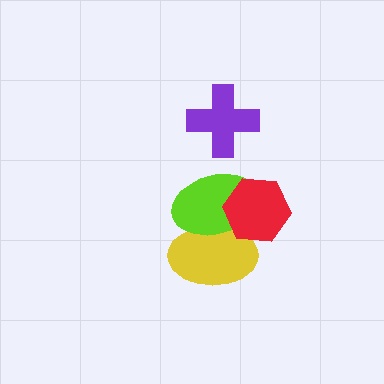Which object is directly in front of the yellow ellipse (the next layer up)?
The lime ellipse is directly in front of the yellow ellipse.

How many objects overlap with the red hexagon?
2 objects overlap with the red hexagon.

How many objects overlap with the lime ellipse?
2 objects overlap with the lime ellipse.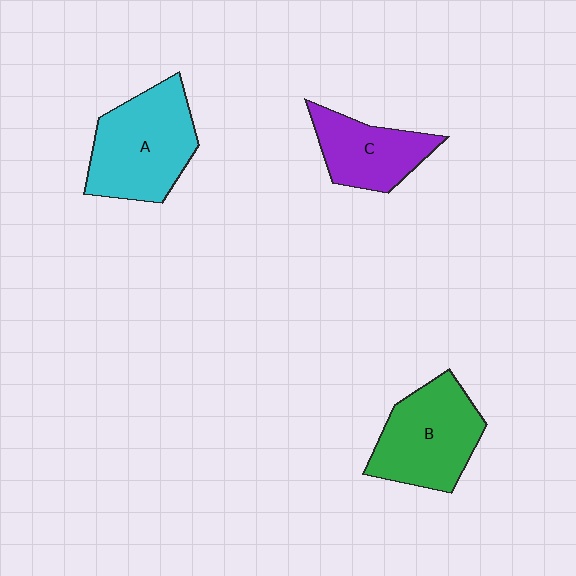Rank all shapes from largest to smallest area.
From largest to smallest: A (cyan), B (green), C (purple).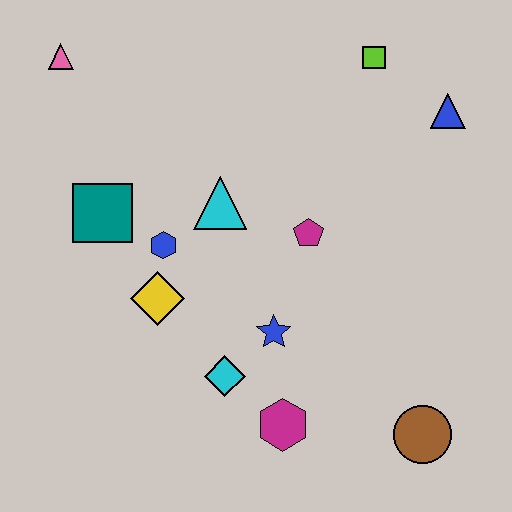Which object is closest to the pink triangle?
The teal square is closest to the pink triangle.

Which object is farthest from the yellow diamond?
The blue triangle is farthest from the yellow diamond.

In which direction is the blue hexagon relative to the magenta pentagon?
The blue hexagon is to the left of the magenta pentagon.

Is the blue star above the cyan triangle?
No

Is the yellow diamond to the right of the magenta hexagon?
No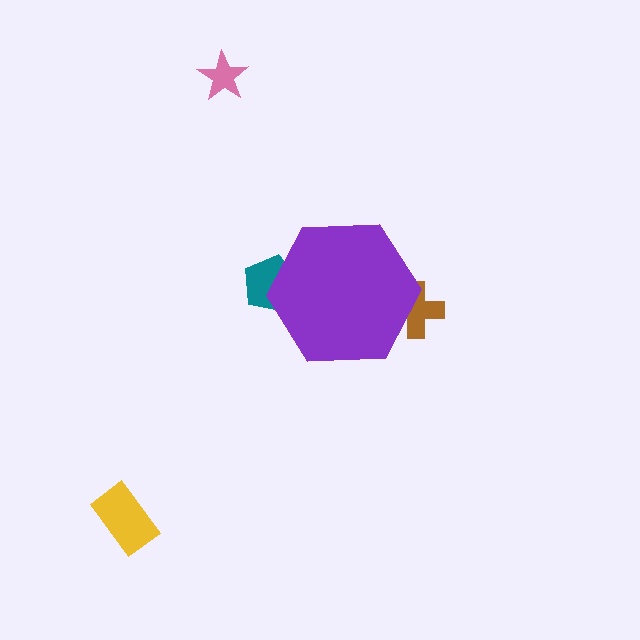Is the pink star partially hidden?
No, the pink star is fully visible.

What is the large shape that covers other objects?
A purple hexagon.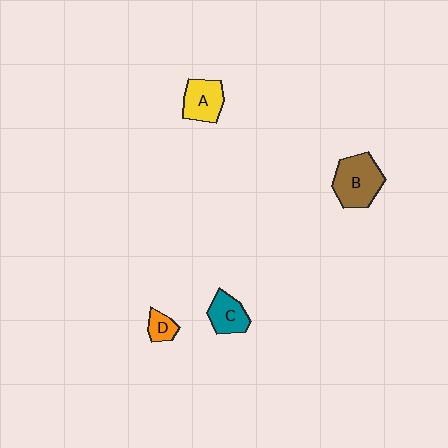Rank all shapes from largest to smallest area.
From largest to smallest: B (brown), A (yellow), C (teal), D (orange).